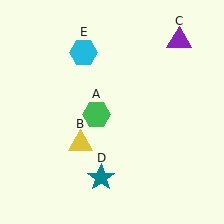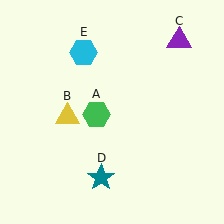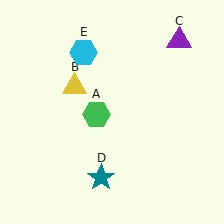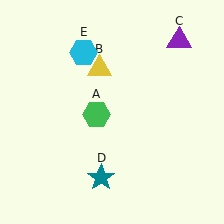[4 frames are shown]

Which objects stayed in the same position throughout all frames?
Green hexagon (object A) and purple triangle (object C) and teal star (object D) and cyan hexagon (object E) remained stationary.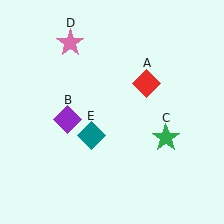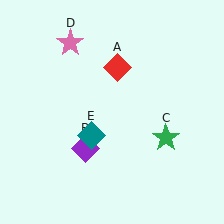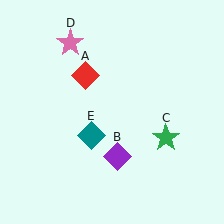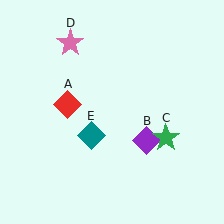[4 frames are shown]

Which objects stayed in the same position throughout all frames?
Green star (object C) and pink star (object D) and teal diamond (object E) remained stationary.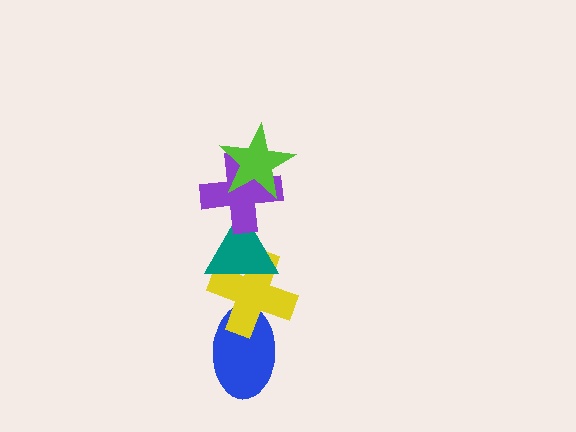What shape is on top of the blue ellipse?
The yellow cross is on top of the blue ellipse.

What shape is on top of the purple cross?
The lime star is on top of the purple cross.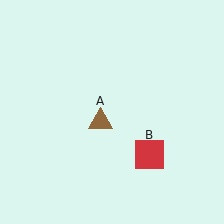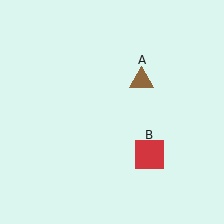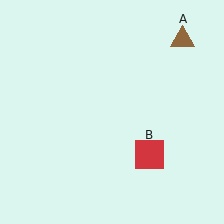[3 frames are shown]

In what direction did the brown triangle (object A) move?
The brown triangle (object A) moved up and to the right.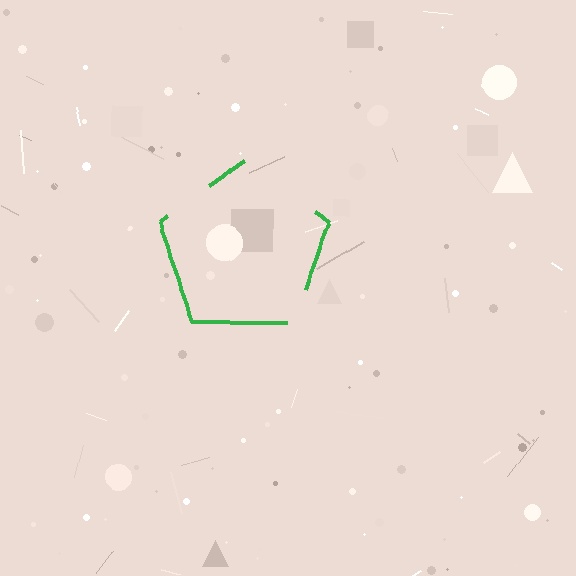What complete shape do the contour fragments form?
The contour fragments form a pentagon.